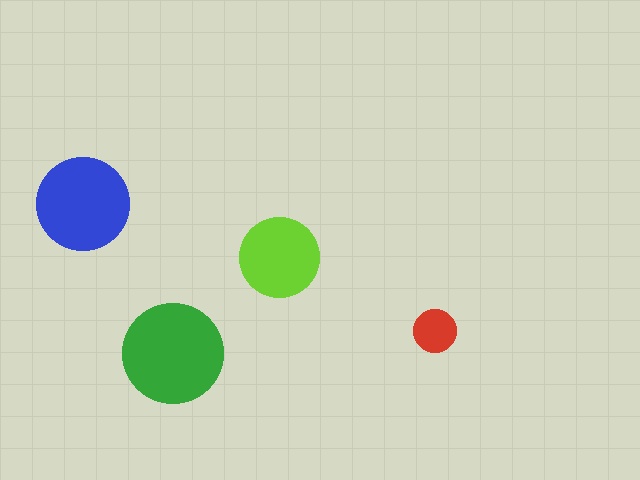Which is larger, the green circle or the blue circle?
The green one.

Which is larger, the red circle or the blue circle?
The blue one.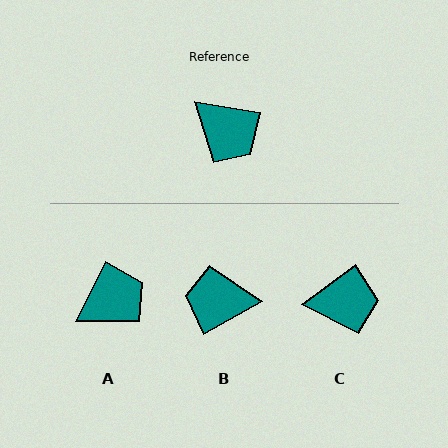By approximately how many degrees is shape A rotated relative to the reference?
Approximately 73 degrees counter-clockwise.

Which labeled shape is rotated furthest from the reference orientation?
B, about 141 degrees away.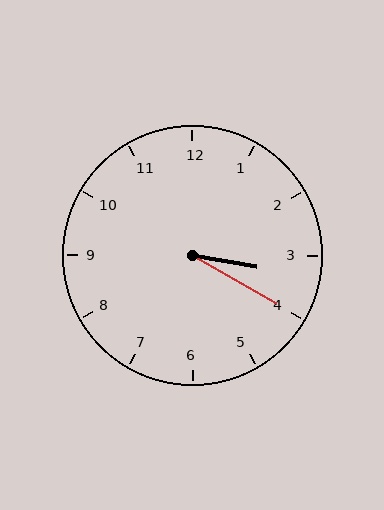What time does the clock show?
3:20.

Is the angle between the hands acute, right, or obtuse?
It is acute.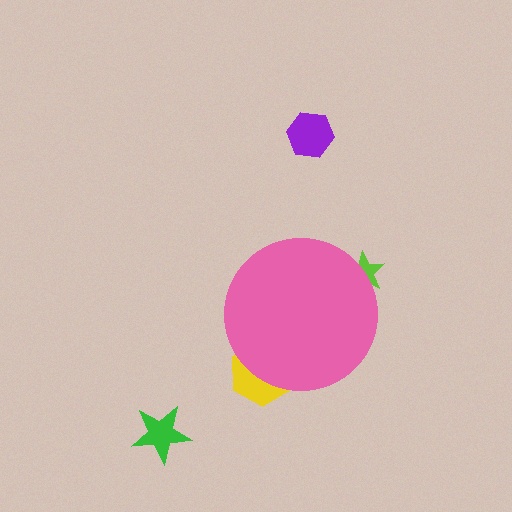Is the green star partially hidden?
No, the green star is fully visible.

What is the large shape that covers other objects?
A pink circle.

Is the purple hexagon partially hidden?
No, the purple hexagon is fully visible.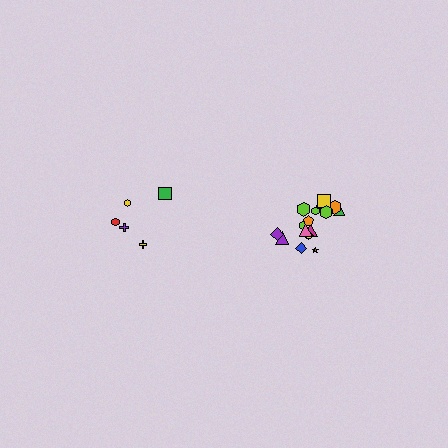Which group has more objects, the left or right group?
The right group.